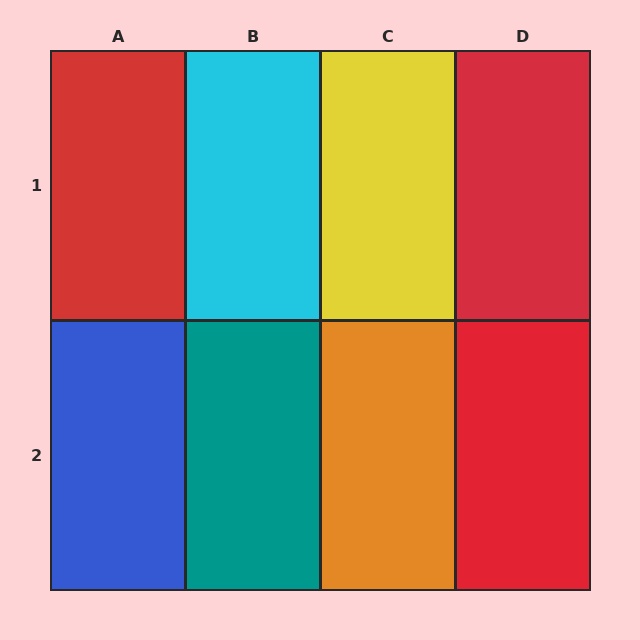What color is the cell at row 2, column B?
Teal.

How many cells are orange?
1 cell is orange.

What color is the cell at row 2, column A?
Blue.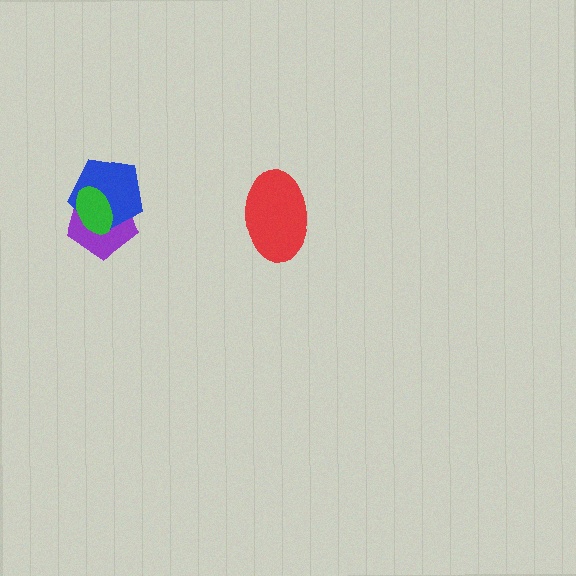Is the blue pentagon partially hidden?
Yes, it is partially covered by another shape.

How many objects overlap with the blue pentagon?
2 objects overlap with the blue pentagon.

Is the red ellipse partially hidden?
No, no other shape covers it.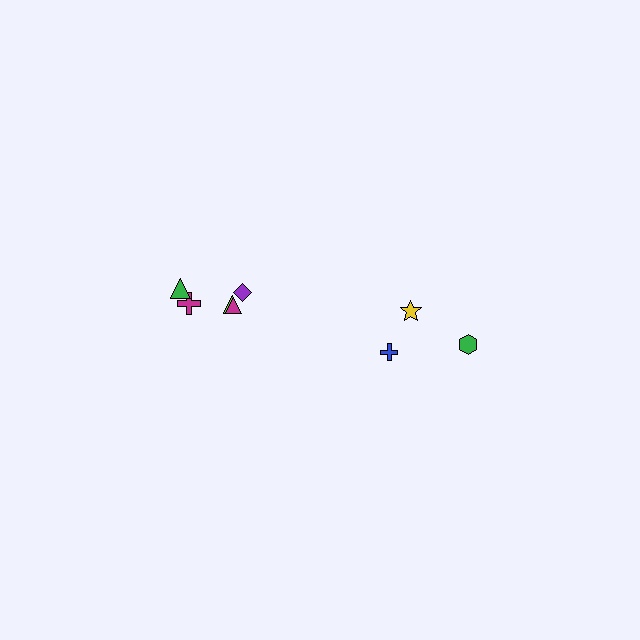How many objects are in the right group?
There are 3 objects.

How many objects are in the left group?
There are 5 objects.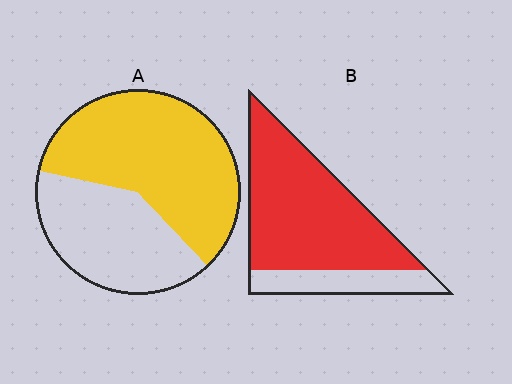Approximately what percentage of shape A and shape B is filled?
A is approximately 60% and B is approximately 75%.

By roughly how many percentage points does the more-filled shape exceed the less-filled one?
By roughly 20 percentage points (B over A).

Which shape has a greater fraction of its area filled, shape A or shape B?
Shape B.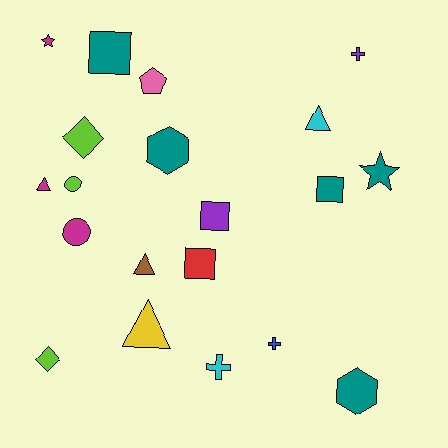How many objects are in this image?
There are 20 objects.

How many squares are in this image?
There are 4 squares.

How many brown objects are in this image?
There is 1 brown object.